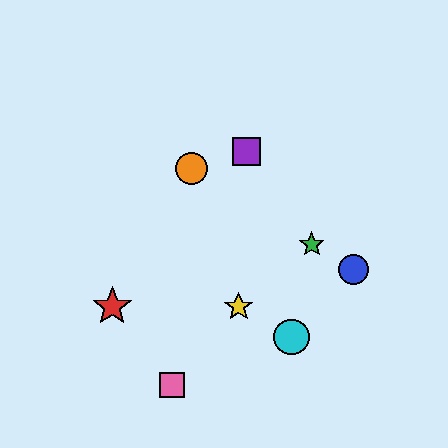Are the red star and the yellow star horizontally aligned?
Yes, both are at y≈307.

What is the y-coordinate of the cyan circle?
The cyan circle is at y≈337.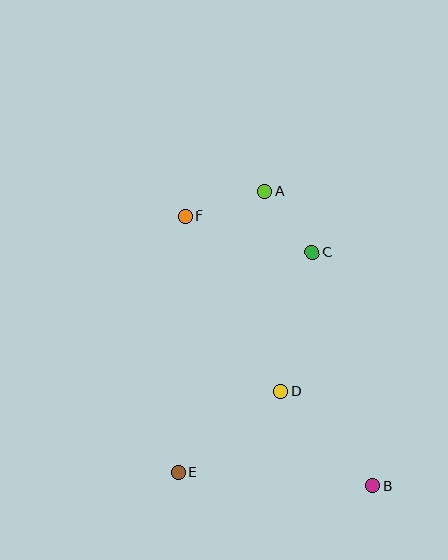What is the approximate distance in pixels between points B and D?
The distance between B and D is approximately 132 pixels.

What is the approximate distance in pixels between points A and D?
The distance between A and D is approximately 201 pixels.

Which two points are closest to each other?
Points A and C are closest to each other.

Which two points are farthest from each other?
Points B and F are farthest from each other.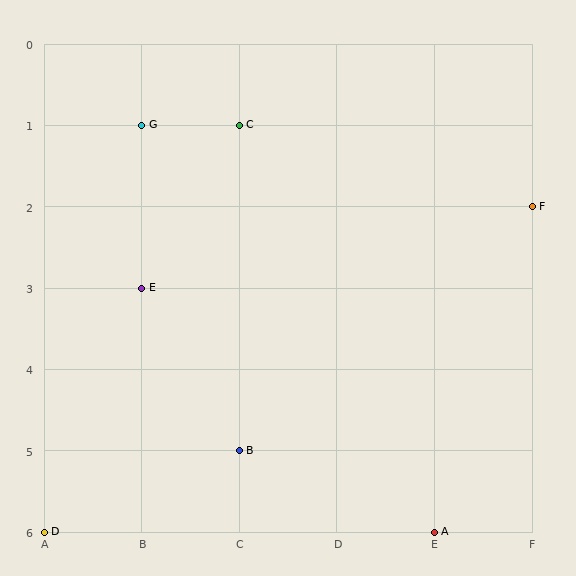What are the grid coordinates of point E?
Point E is at grid coordinates (B, 3).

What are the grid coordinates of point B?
Point B is at grid coordinates (C, 5).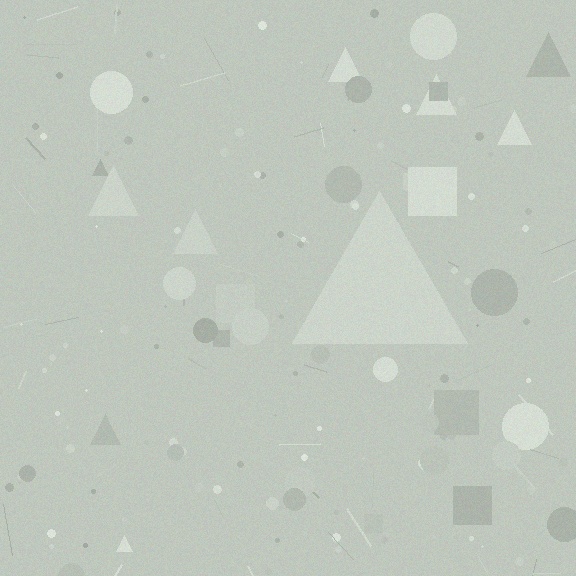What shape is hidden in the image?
A triangle is hidden in the image.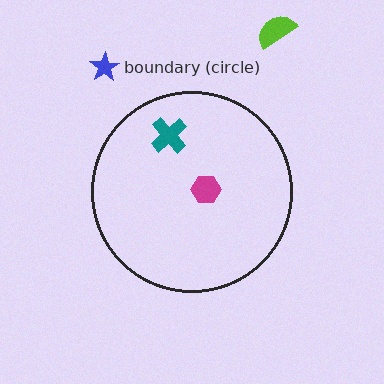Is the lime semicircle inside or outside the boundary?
Outside.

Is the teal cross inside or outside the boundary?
Inside.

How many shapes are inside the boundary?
2 inside, 2 outside.